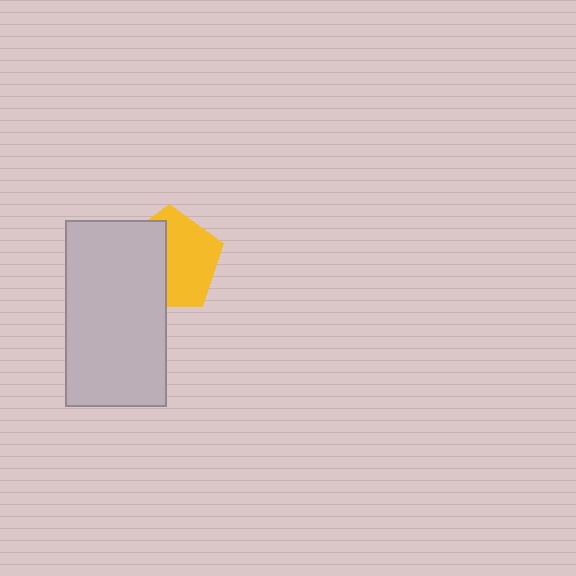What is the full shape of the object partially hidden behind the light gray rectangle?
The partially hidden object is a yellow pentagon.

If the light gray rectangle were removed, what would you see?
You would see the complete yellow pentagon.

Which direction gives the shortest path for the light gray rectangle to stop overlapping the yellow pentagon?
Moving left gives the shortest separation.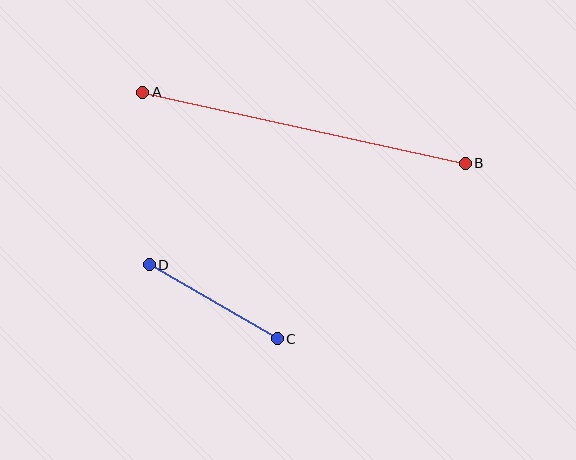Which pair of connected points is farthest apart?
Points A and B are farthest apart.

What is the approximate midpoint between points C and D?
The midpoint is at approximately (213, 302) pixels.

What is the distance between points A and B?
The distance is approximately 330 pixels.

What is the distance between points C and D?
The distance is approximately 148 pixels.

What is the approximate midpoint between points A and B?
The midpoint is at approximately (304, 128) pixels.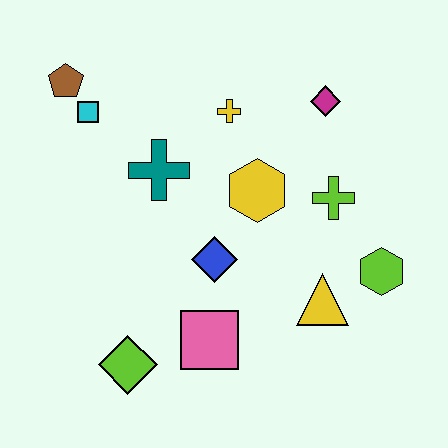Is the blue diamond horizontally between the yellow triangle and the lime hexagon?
No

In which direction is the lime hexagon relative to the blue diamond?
The lime hexagon is to the right of the blue diamond.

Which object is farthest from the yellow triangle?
The brown pentagon is farthest from the yellow triangle.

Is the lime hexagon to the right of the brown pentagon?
Yes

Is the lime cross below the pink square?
No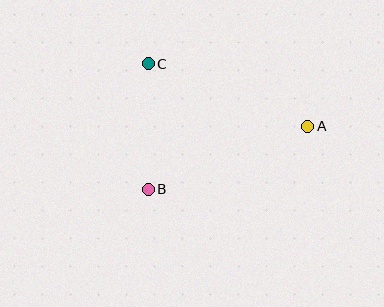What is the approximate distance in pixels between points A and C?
The distance between A and C is approximately 171 pixels.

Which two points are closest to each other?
Points B and C are closest to each other.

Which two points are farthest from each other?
Points A and B are farthest from each other.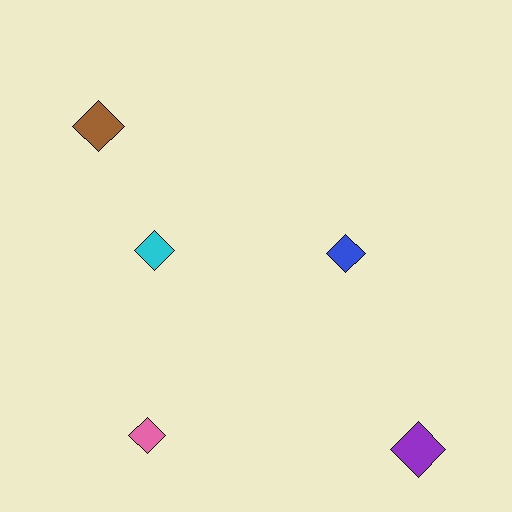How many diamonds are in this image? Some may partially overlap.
There are 5 diamonds.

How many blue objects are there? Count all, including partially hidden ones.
There is 1 blue object.